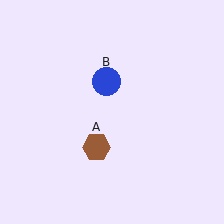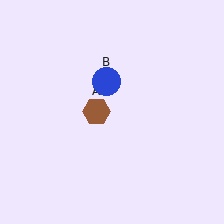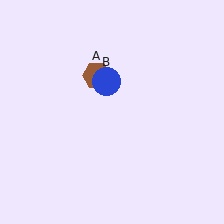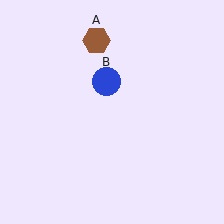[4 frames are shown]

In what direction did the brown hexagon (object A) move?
The brown hexagon (object A) moved up.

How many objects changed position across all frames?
1 object changed position: brown hexagon (object A).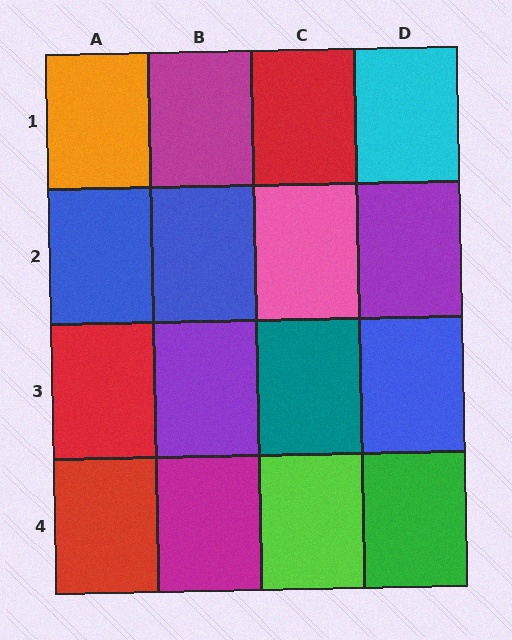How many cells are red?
3 cells are red.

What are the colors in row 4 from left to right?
Red, magenta, lime, green.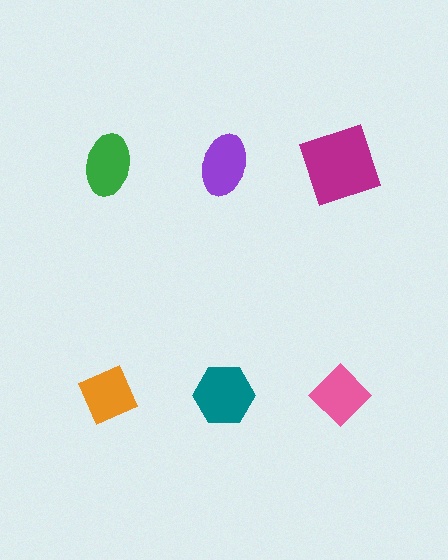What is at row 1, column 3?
A magenta square.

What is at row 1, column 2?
A purple ellipse.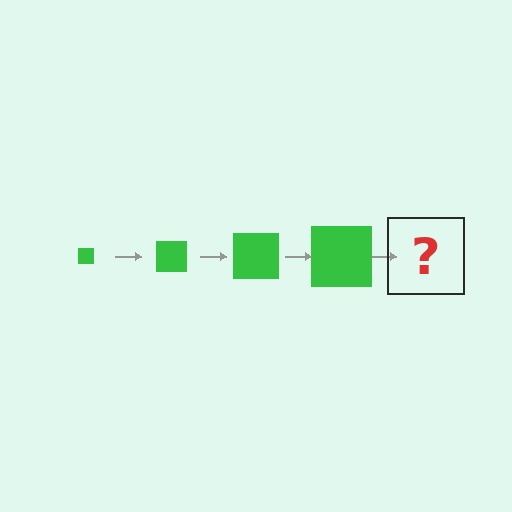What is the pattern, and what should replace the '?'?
The pattern is that the square gets progressively larger each step. The '?' should be a green square, larger than the previous one.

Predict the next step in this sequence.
The next step is a green square, larger than the previous one.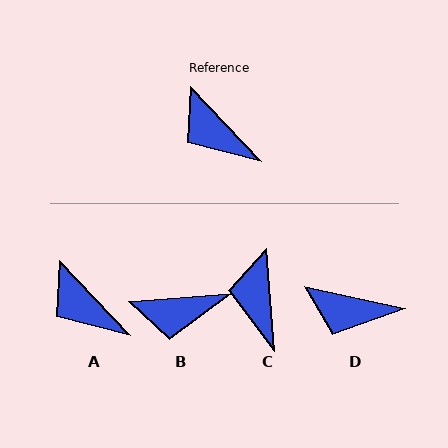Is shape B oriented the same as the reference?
No, it is off by about 51 degrees.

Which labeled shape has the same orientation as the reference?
A.